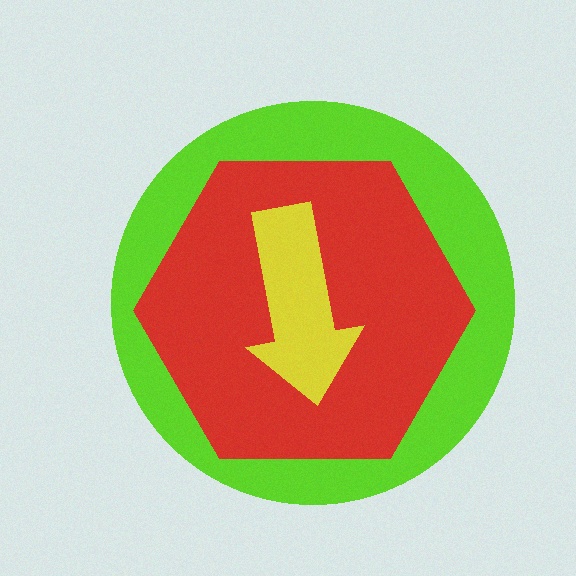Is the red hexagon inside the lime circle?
Yes.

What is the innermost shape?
The yellow arrow.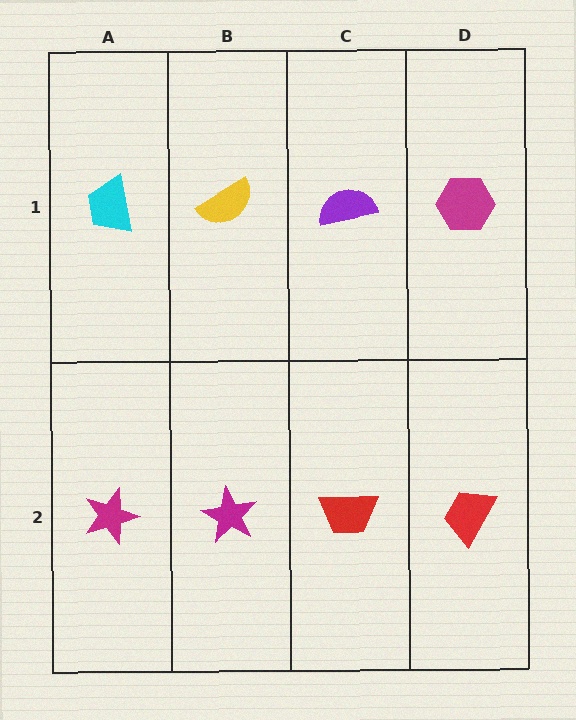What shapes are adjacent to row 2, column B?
A yellow semicircle (row 1, column B), a magenta star (row 2, column A), a red trapezoid (row 2, column C).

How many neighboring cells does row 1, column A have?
2.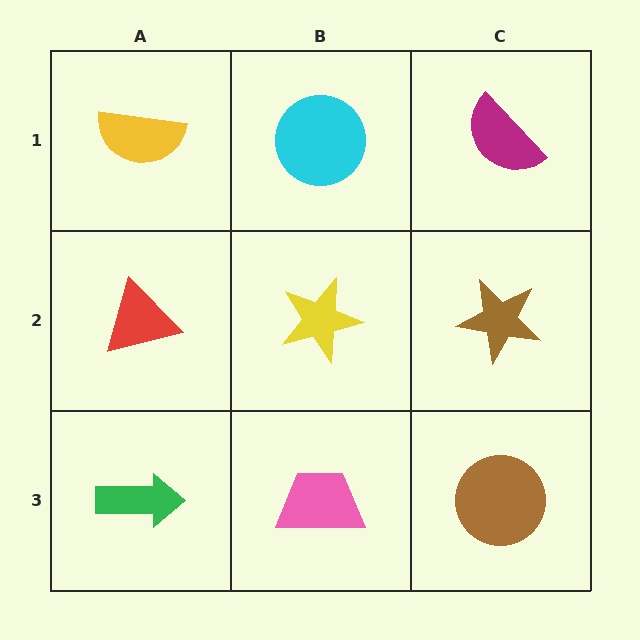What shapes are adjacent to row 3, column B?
A yellow star (row 2, column B), a green arrow (row 3, column A), a brown circle (row 3, column C).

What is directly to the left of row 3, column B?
A green arrow.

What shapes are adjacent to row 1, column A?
A red triangle (row 2, column A), a cyan circle (row 1, column B).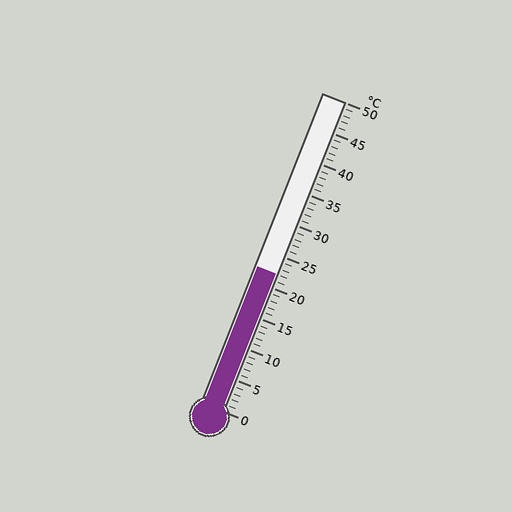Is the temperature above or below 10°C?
The temperature is above 10°C.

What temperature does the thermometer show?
The thermometer shows approximately 22°C.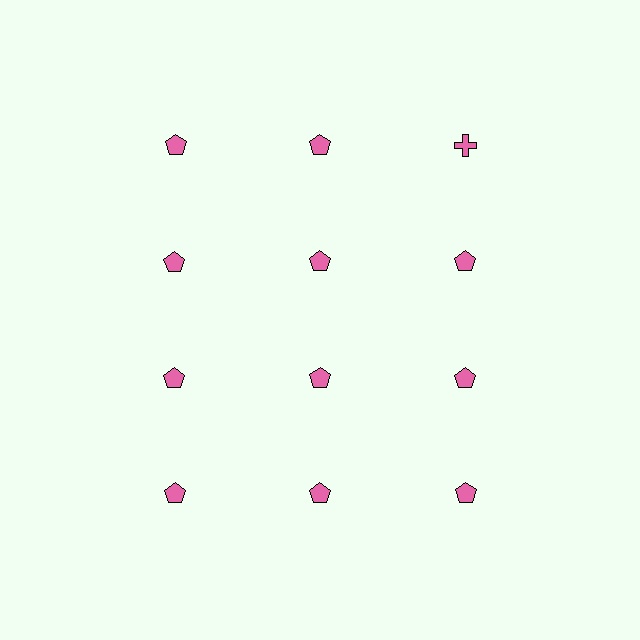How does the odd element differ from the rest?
It has a different shape: cross instead of pentagon.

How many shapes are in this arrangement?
There are 12 shapes arranged in a grid pattern.